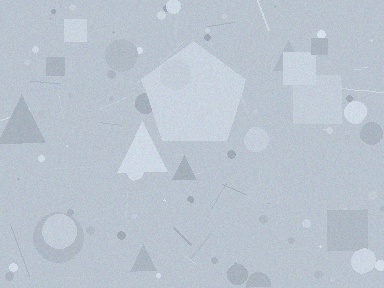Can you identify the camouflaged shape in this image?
The camouflaged shape is a pentagon.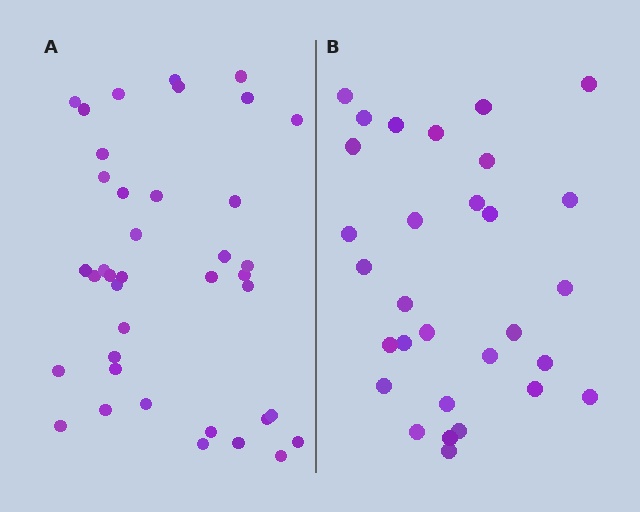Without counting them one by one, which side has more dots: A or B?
Region A (the left region) has more dots.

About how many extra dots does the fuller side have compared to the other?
Region A has roughly 8 or so more dots than region B.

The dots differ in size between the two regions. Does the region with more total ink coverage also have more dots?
No. Region B has more total ink coverage because its dots are larger, but region A actually contains more individual dots. Total area can be misleading — the number of items is what matters here.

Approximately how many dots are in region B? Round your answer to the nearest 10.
About 30 dots.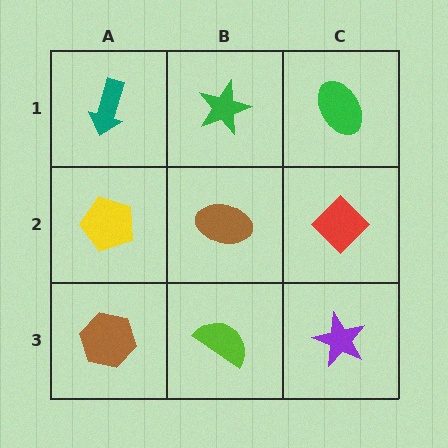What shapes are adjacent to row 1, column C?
A red diamond (row 2, column C), a green star (row 1, column B).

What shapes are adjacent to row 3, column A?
A yellow pentagon (row 2, column A), a lime semicircle (row 3, column B).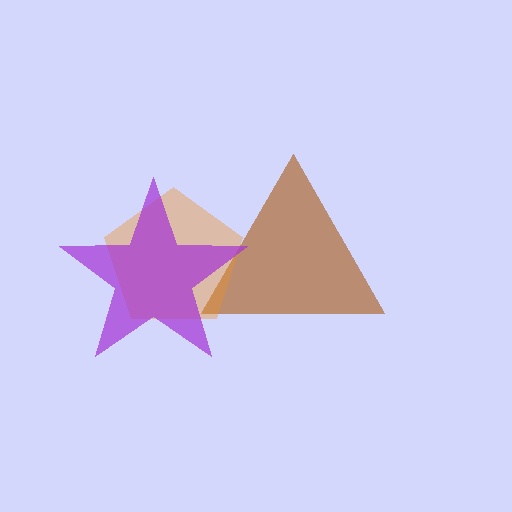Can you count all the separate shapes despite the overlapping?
Yes, there are 3 separate shapes.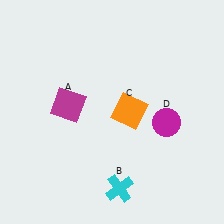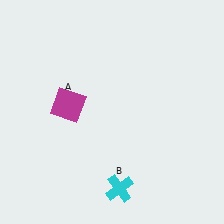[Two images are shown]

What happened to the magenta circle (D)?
The magenta circle (D) was removed in Image 2. It was in the bottom-right area of Image 1.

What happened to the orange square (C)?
The orange square (C) was removed in Image 2. It was in the top-right area of Image 1.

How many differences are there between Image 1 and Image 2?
There are 2 differences between the two images.